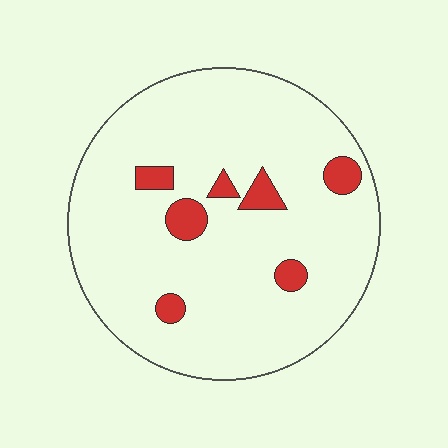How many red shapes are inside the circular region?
7.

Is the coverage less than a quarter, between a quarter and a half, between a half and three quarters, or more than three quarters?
Less than a quarter.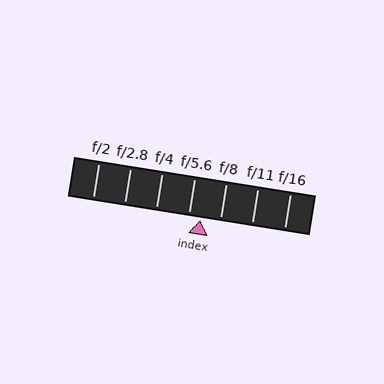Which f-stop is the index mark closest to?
The index mark is closest to f/5.6.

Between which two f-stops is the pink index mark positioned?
The index mark is between f/5.6 and f/8.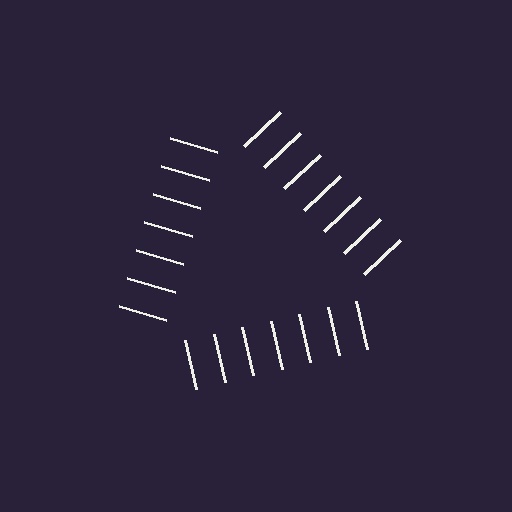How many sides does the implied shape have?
3 sides — the line-ends trace a triangle.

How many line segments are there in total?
21 — 7 along each of the 3 edges.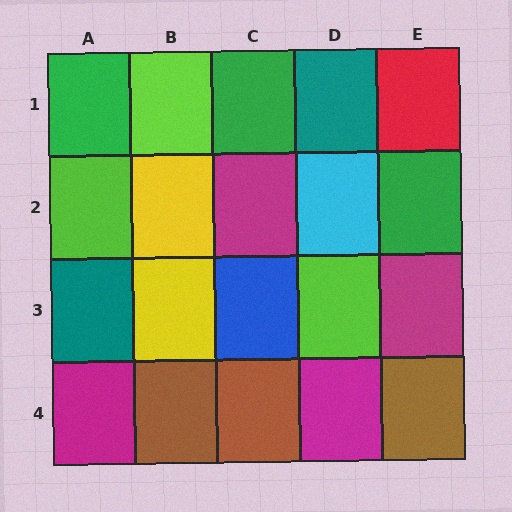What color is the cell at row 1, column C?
Green.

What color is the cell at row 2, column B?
Yellow.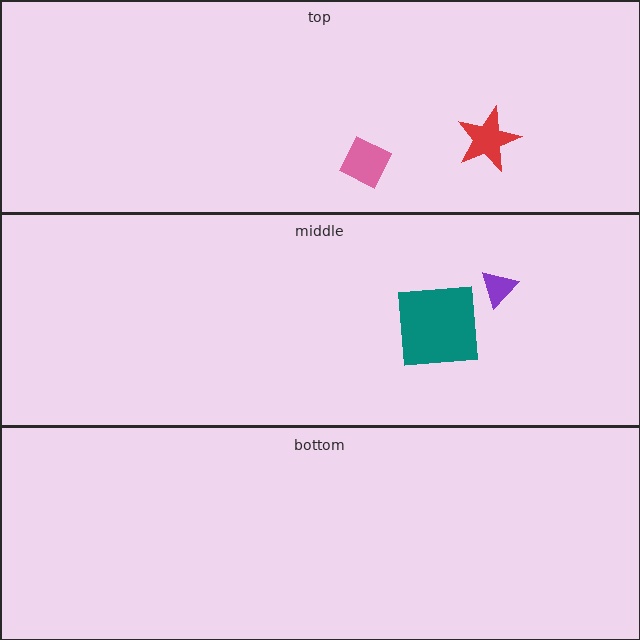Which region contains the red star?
The top region.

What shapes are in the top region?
The pink diamond, the red star.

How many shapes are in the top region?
2.